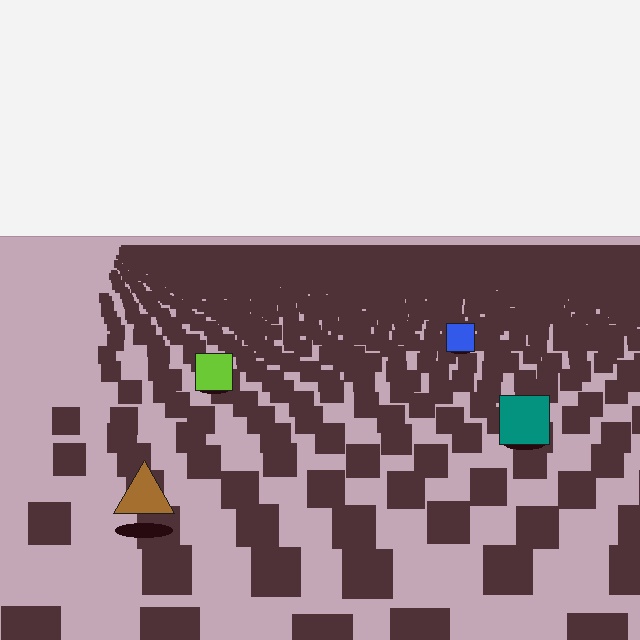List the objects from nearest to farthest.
From nearest to farthest: the brown triangle, the teal square, the lime square, the blue square.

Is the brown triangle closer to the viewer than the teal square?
Yes. The brown triangle is closer — you can tell from the texture gradient: the ground texture is coarser near it.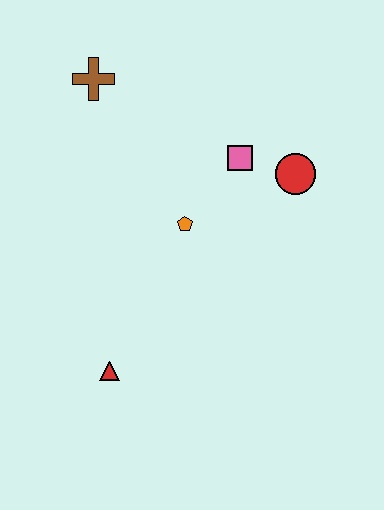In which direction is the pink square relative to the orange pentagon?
The pink square is above the orange pentagon.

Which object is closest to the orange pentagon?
The pink square is closest to the orange pentagon.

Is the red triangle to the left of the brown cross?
No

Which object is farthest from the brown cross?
The red triangle is farthest from the brown cross.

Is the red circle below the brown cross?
Yes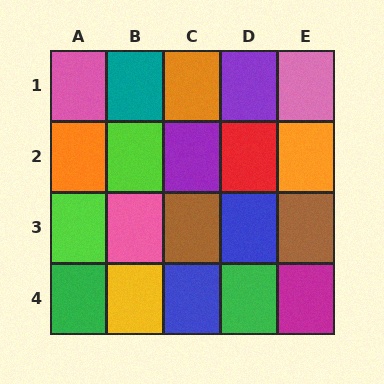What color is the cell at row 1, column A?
Pink.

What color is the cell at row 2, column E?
Orange.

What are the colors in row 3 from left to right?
Lime, pink, brown, blue, brown.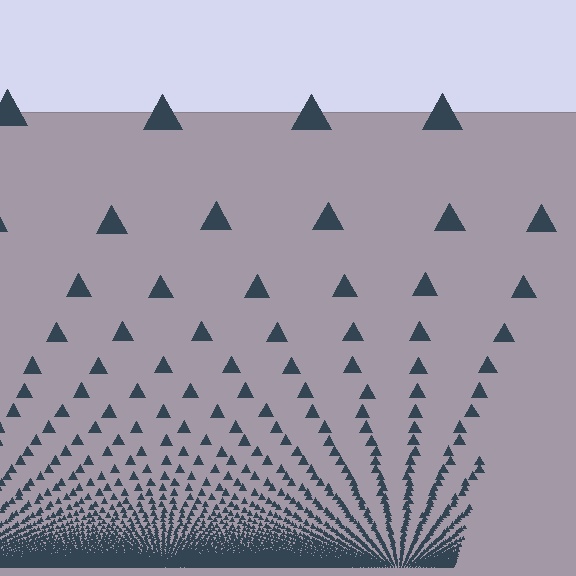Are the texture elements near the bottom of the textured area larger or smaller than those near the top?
Smaller. The gradient is inverted — elements near the bottom are smaller and denser.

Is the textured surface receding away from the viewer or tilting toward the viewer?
The surface appears to tilt toward the viewer. Texture elements get larger and sparser toward the top.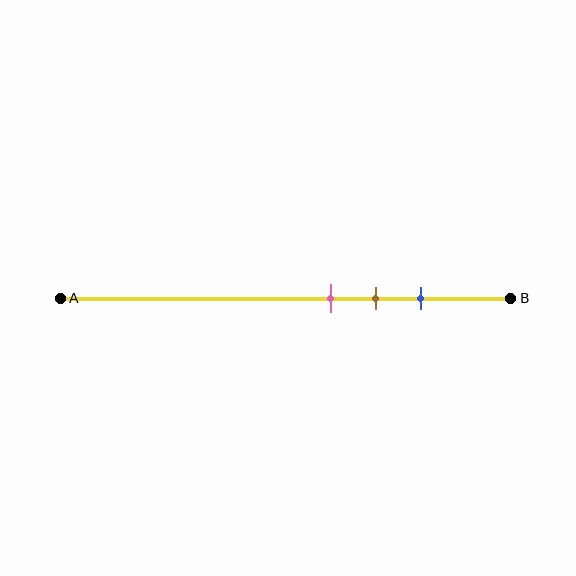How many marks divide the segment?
There are 3 marks dividing the segment.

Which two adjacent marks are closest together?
The pink and brown marks are the closest adjacent pair.